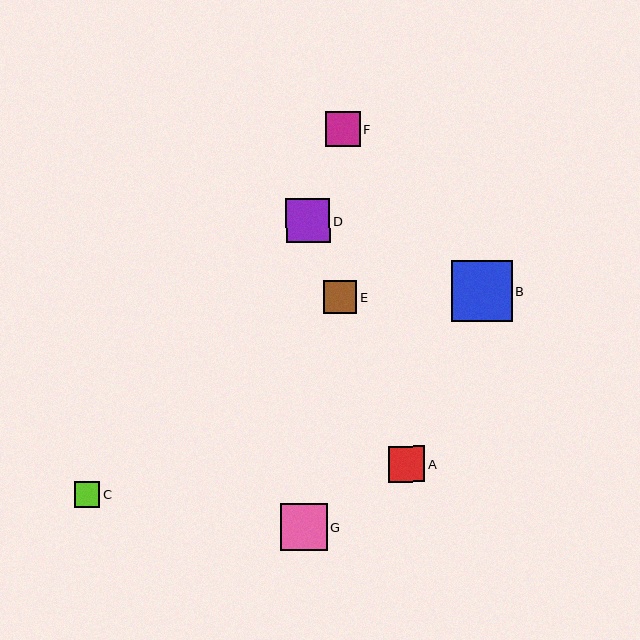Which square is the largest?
Square B is the largest with a size of approximately 61 pixels.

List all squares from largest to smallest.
From largest to smallest: B, G, D, A, F, E, C.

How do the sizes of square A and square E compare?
Square A and square E are approximately the same size.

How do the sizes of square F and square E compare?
Square F and square E are approximately the same size.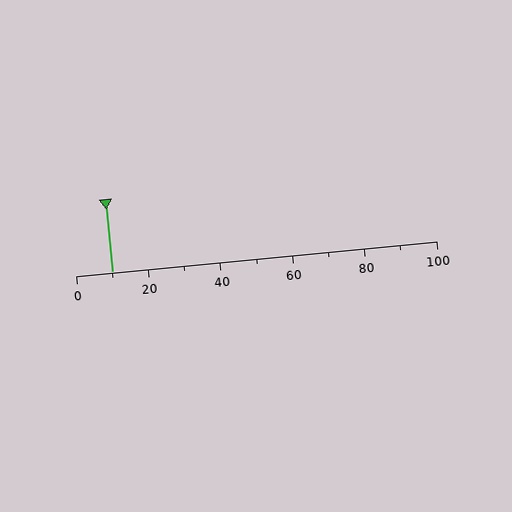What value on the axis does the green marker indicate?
The marker indicates approximately 10.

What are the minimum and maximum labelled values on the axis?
The axis runs from 0 to 100.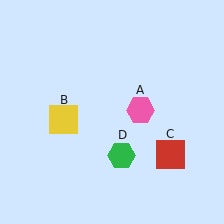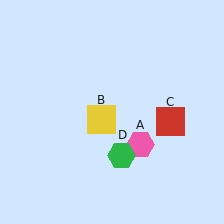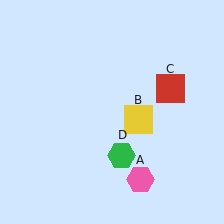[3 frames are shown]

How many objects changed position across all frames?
3 objects changed position: pink hexagon (object A), yellow square (object B), red square (object C).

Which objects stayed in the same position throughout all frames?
Green hexagon (object D) remained stationary.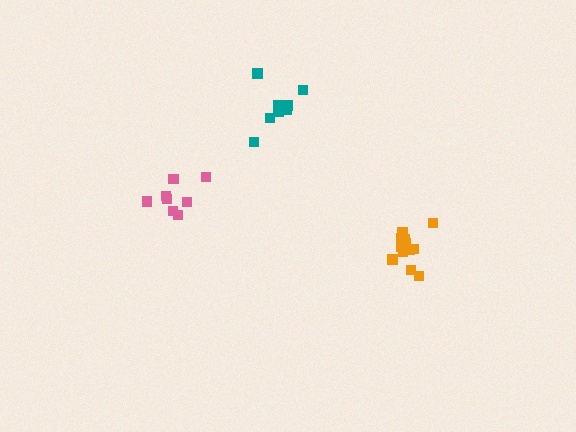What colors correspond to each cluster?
The clusters are colored: orange, pink, teal.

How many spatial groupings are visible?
There are 3 spatial groupings.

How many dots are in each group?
Group 1: 13 dots, Group 2: 8 dots, Group 3: 9 dots (30 total).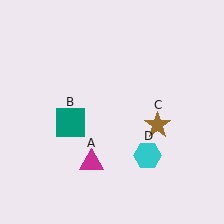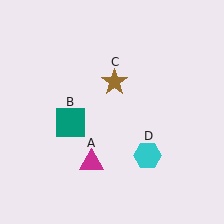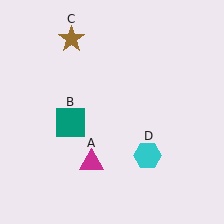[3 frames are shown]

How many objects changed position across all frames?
1 object changed position: brown star (object C).